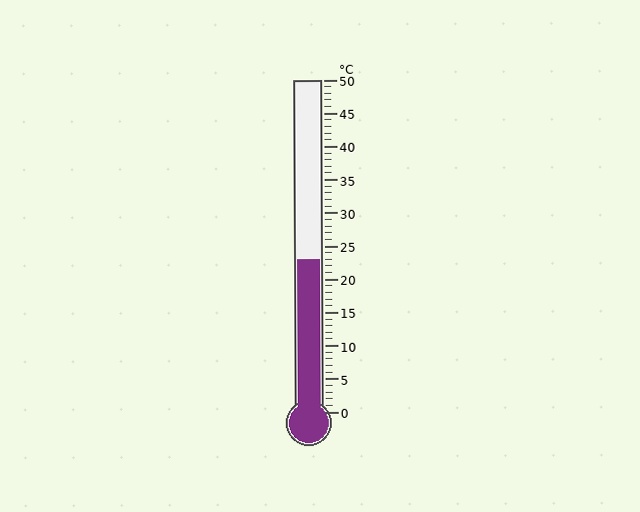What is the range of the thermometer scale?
The thermometer scale ranges from 0°C to 50°C.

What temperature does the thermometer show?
The thermometer shows approximately 23°C.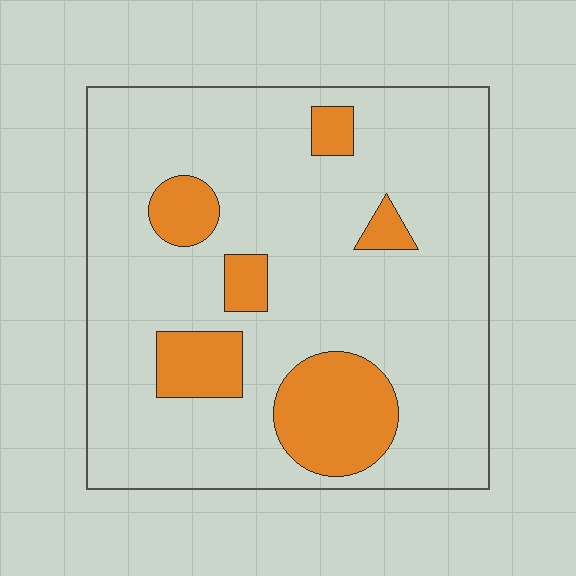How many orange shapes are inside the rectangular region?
6.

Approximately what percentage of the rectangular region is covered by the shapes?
Approximately 20%.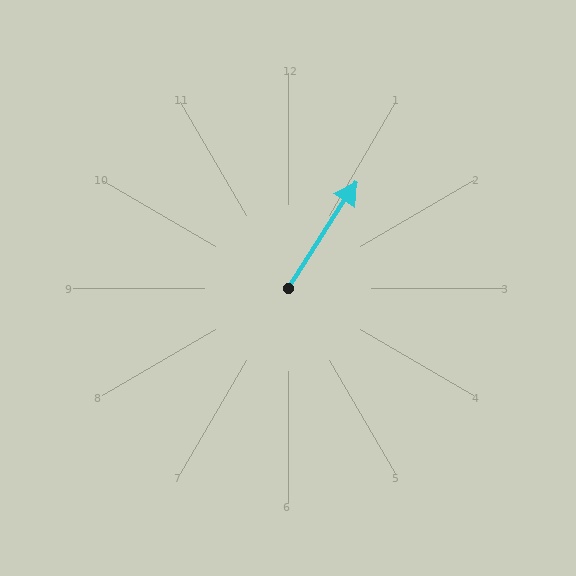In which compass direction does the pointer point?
Northeast.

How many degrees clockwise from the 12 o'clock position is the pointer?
Approximately 33 degrees.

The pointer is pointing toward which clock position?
Roughly 1 o'clock.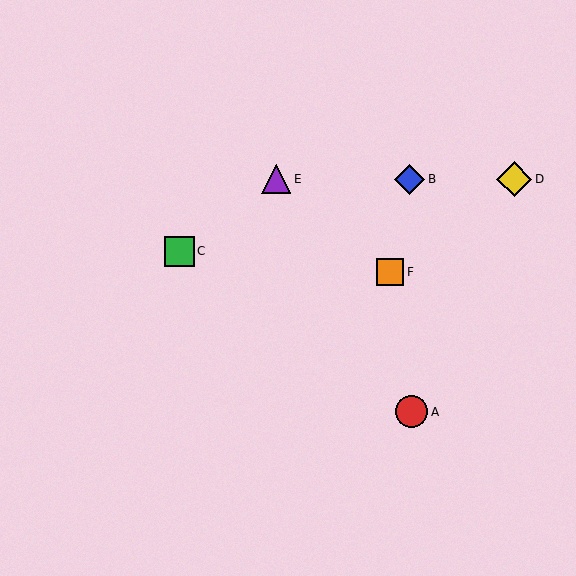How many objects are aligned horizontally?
3 objects (B, D, E) are aligned horizontally.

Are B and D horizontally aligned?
Yes, both are at y≈179.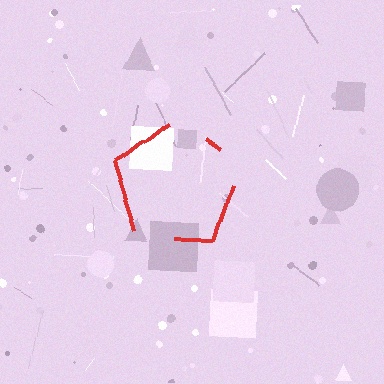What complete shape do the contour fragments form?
The contour fragments form a pentagon.